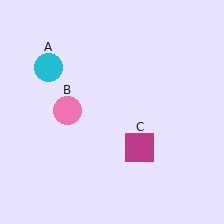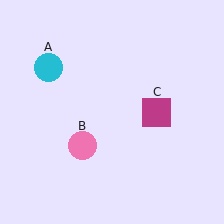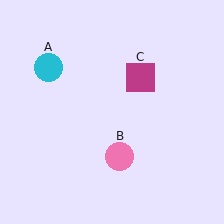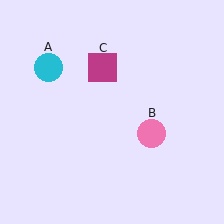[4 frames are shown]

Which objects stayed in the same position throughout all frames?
Cyan circle (object A) remained stationary.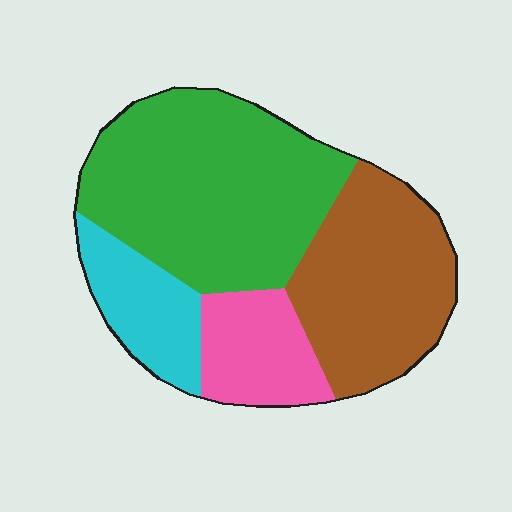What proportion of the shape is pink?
Pink covers about 15% of the shape.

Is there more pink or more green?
Green.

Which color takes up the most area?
Green, at roughly 45%.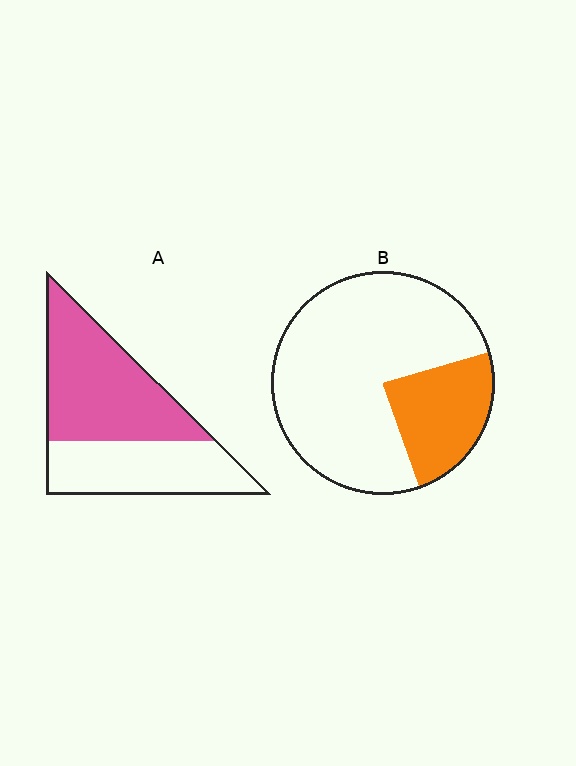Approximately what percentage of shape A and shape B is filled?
A is approximately 60% and B is approximately 25%.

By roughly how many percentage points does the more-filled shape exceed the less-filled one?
By roughly 35 percentage points (A over B).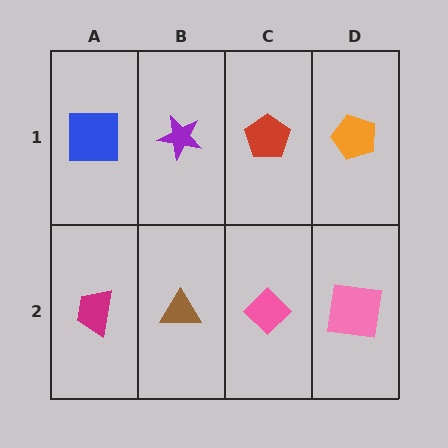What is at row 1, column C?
A red pentagon.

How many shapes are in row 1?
4 shapes.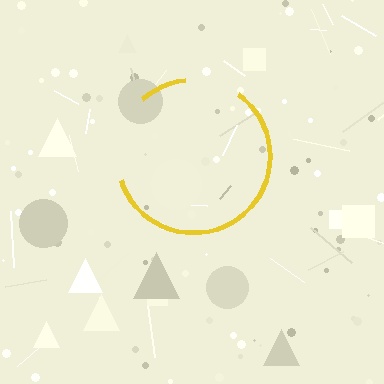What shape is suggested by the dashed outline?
The dashed outline suggests a circle.